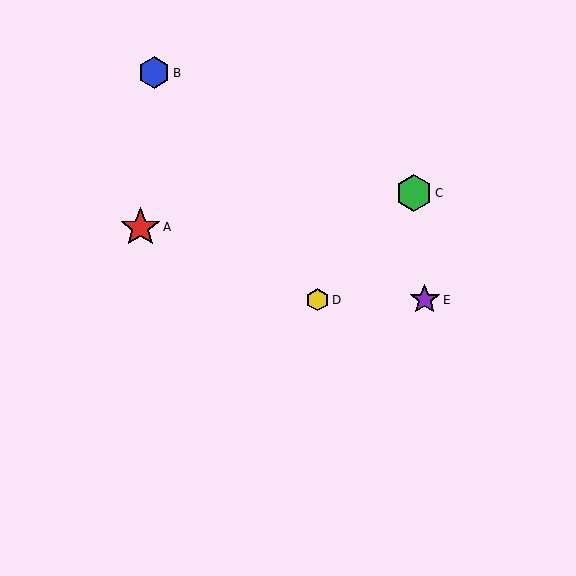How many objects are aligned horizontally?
2 objects (D, E) are aligned horizontally.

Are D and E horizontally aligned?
Yes, both are at y≈300.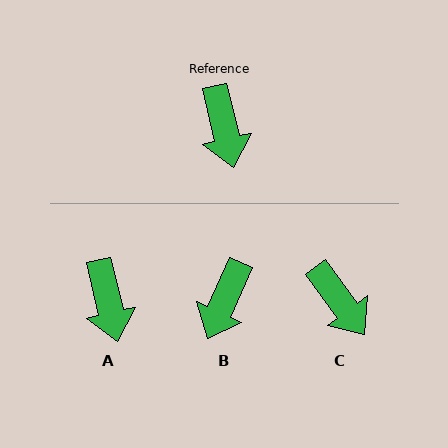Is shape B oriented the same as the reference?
No, it is off by about 37 degrees.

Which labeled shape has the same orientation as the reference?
A.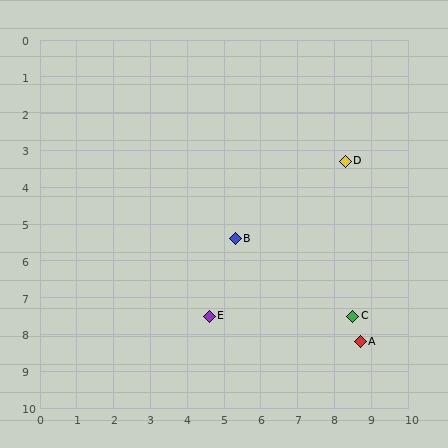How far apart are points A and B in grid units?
Points A and B are about 4.4 grid units apart.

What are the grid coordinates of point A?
Point A is at approximately (8.7, 8.2).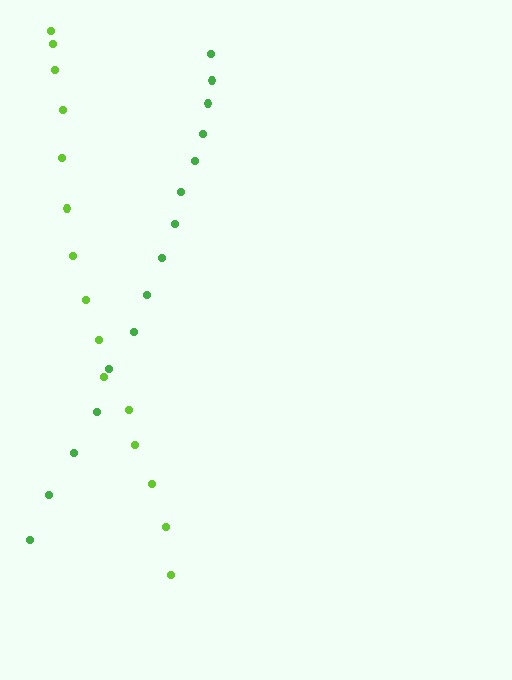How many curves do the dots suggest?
There are 2 distinct paths.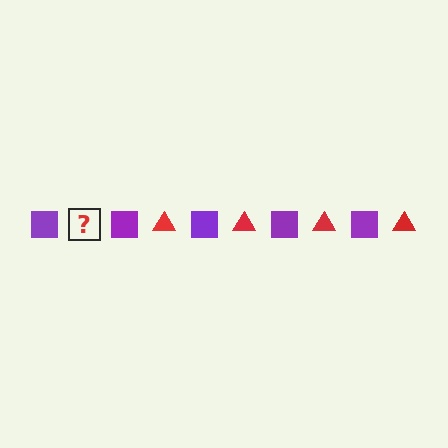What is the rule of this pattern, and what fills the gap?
The rule is that the pattern alternates between purple square and red triangle. The gap should be filled with a red triangle.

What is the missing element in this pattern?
The missing element is a red triangle.